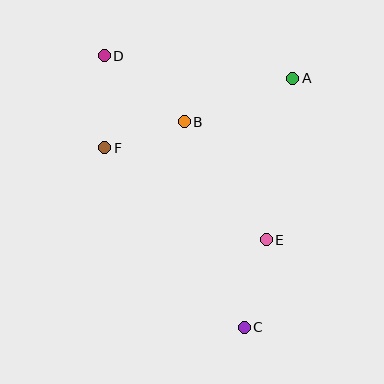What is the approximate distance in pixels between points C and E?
The distance between C and E is approximately 91 pixels.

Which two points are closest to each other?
Points B and F are closest to each other.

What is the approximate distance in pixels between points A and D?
The distance between A and D is approximately 190 pixels.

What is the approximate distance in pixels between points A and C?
The distance between A and C is approximately 254 pixels.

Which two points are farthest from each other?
Points C and D are farthest from each other.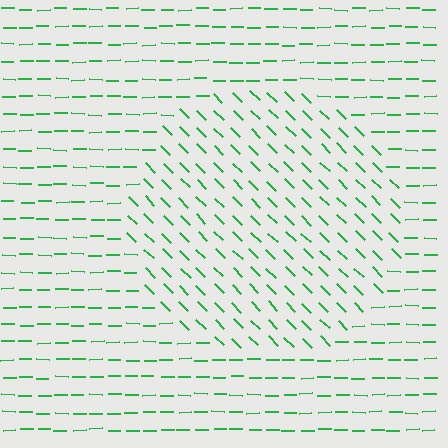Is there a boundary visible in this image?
Yes, there is a texture boundary formed by a change in line orientation.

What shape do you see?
I see a circle.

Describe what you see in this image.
The image is filled with small green line segments. A circle region in the image has lines oriented differently from the surrounding lines, creating a visible texture boundary.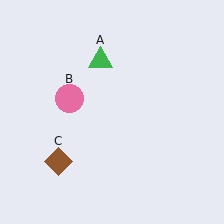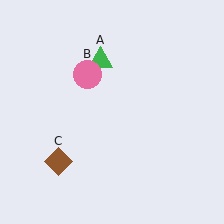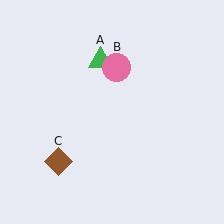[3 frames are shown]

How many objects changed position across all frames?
1 object changed position: pink circle (object B).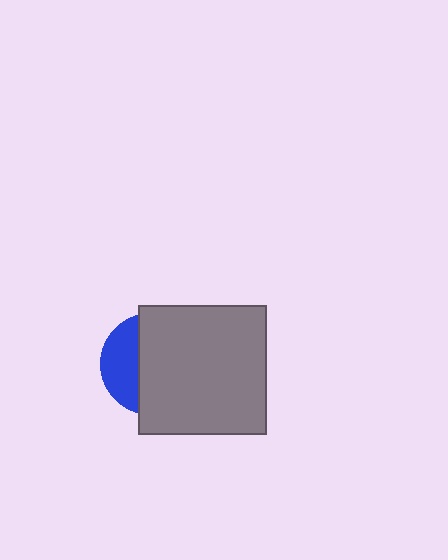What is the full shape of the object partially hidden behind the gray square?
The partially hidden object is a blue circle.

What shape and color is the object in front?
The object in front is a gray square.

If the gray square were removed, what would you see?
You would see the complete blue circle.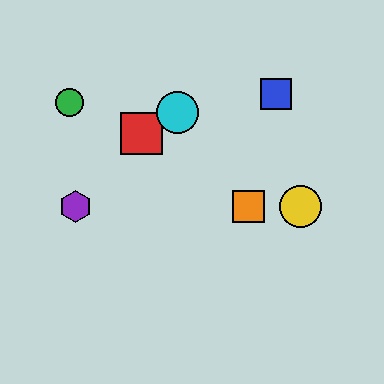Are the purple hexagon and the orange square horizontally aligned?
Yes, both are at y≈206.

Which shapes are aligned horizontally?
The yellow circle, the purple hexagon, the orange square are aligned horizontally.